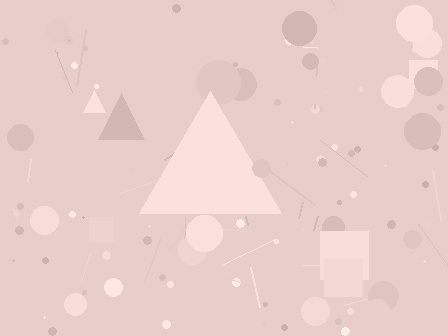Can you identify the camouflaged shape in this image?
The camouflaged shape is a triangle.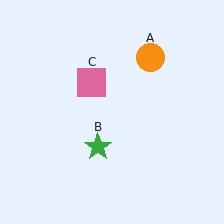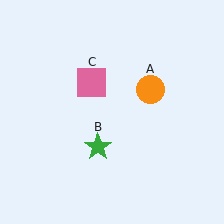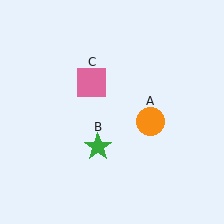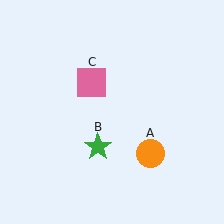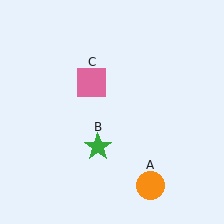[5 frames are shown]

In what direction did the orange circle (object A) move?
The orange circle (object A) moved down.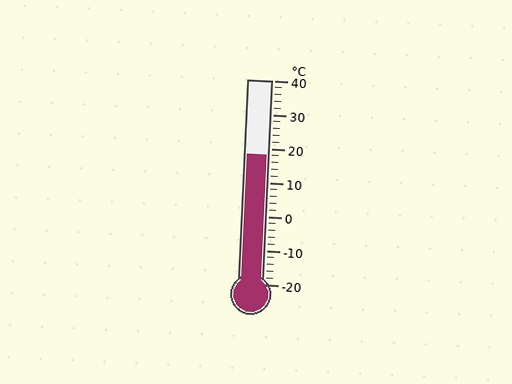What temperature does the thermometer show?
The thermometer shows approximately 18°C.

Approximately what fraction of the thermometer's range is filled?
The thermometer is filled to approximately 65% of its range.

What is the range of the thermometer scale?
The thermometer scale ranges from -20°C to 40°C.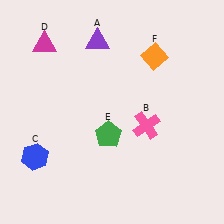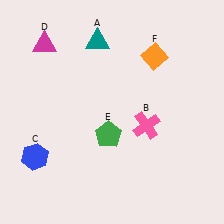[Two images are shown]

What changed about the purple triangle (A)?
In Image 1, A is purple. In Image 2, it changed to teal.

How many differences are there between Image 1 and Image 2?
There is 1 difference between the two images.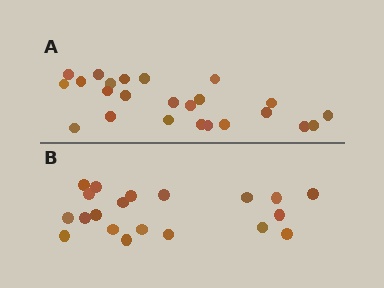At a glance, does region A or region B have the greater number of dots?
Region A (the top region) has more dots.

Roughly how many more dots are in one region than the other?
Region A has about 4 more dots than region B.